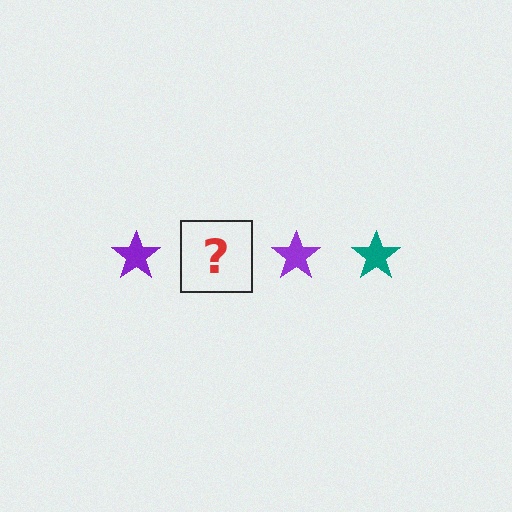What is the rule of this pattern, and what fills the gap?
The rule is that the pattern cycles through purple, teal stars. The gap should be filled with a teal star.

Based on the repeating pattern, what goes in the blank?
The blank should be a teal star.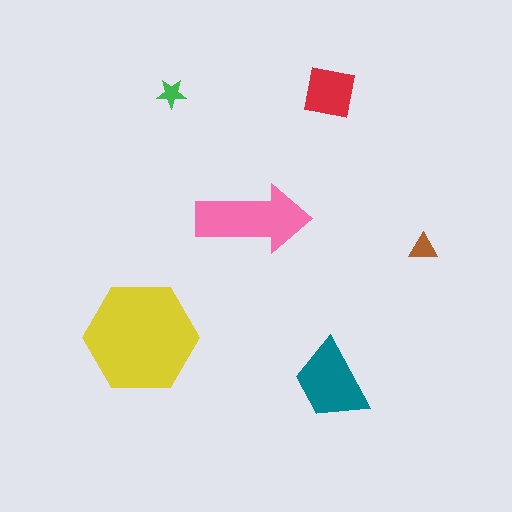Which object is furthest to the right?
The brown triangle is rightmost.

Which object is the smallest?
The green star.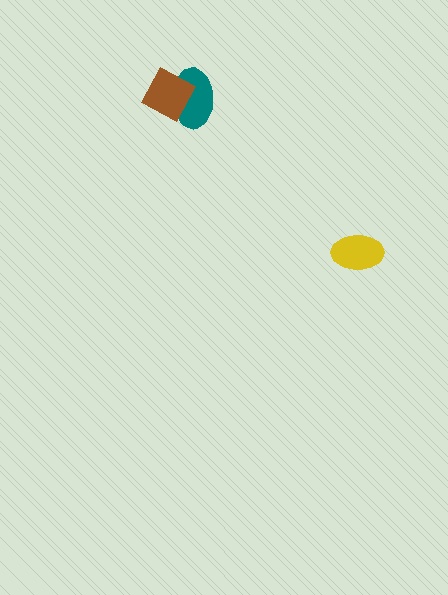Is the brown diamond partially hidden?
No, no other shape covers it.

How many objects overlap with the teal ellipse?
1 object overlaps with the teal ellipse.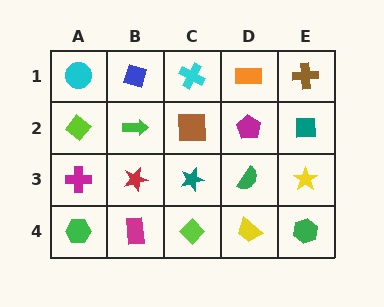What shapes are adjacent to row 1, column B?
A green arrow (row 2, column B), a cyan circle (row 1, column A), a cyan cross (row 1, column C).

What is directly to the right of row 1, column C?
An orange rectangle.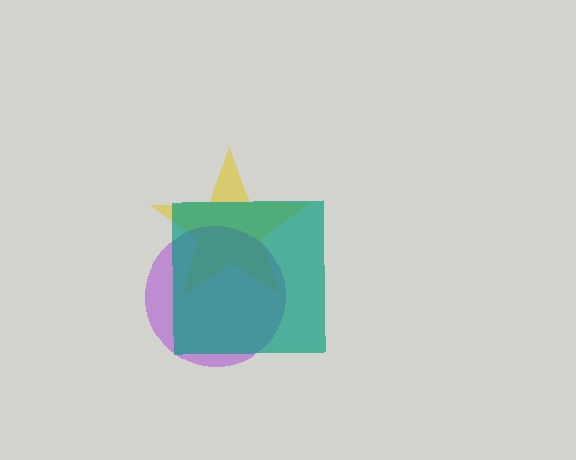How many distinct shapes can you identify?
There are 3 distinct shapes: a yellow star, a purple circle, a teal square.